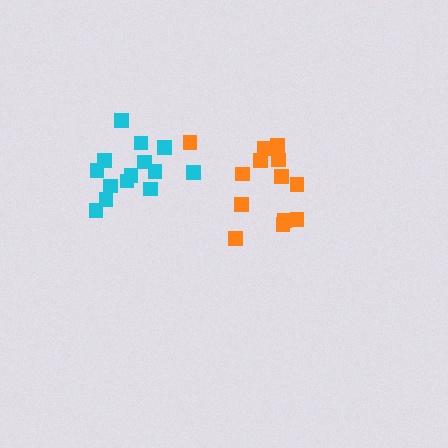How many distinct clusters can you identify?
There are 2 distinct clusters.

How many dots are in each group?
Group 1: 14 dots, Group 2: 13 dots (27 total).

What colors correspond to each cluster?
The clusters are colored: cyan, orange.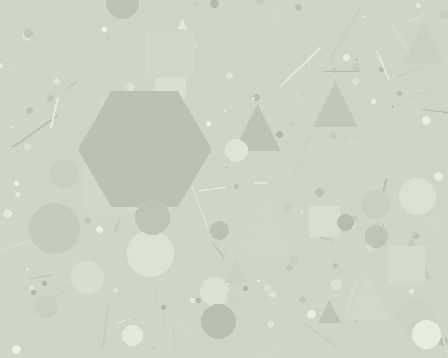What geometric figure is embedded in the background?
A hexagon is embedded in the background.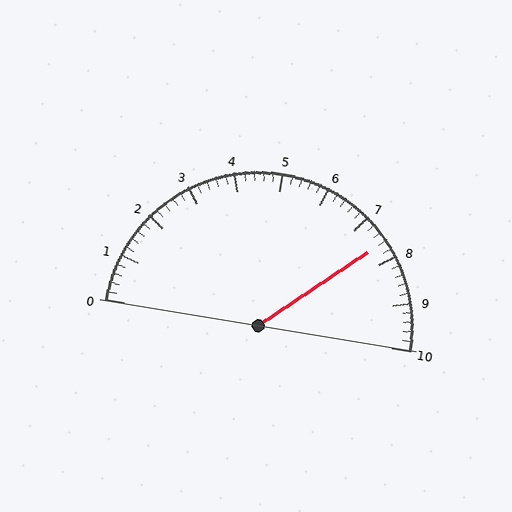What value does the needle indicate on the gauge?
The needle indicates approximately 7.6.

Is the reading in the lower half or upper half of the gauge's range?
The reading is in the upper half of the range (0 to 10).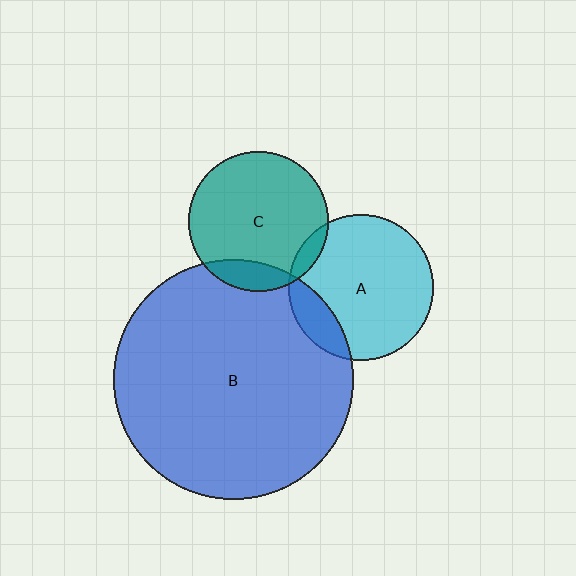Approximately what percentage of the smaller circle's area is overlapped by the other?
Approximately 15%.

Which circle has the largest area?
Circle B (blue).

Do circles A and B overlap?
Yes.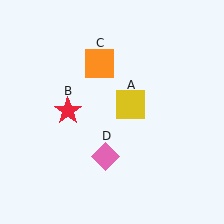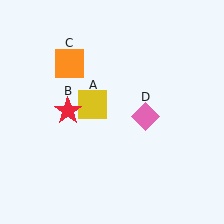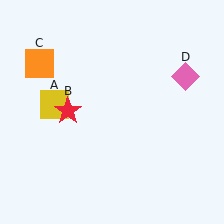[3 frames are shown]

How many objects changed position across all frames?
3 objects changed position: yellow square (object A), orange square (object C), pink diamond (object D).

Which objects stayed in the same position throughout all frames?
Red star (object B) remained stationary.